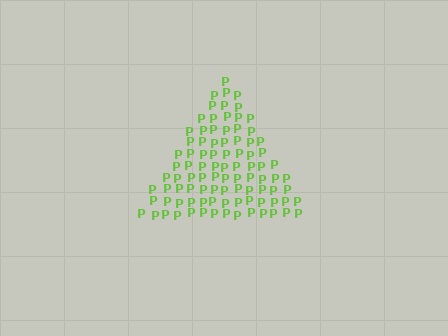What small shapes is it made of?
It is made of small letter P's.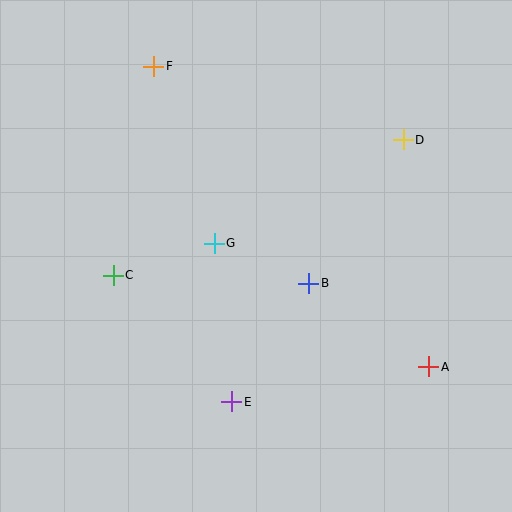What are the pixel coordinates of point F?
Point F is at (154, 66).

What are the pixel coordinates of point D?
Point D is at (403, 140).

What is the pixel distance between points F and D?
The distance between F and D is 260 pixels.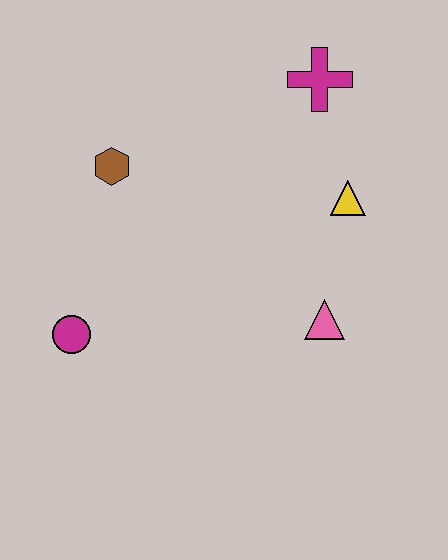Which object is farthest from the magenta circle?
The magenta cross is farthest from the magenta circle.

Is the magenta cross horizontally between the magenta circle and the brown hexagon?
No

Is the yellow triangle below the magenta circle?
No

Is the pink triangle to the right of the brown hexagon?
Yes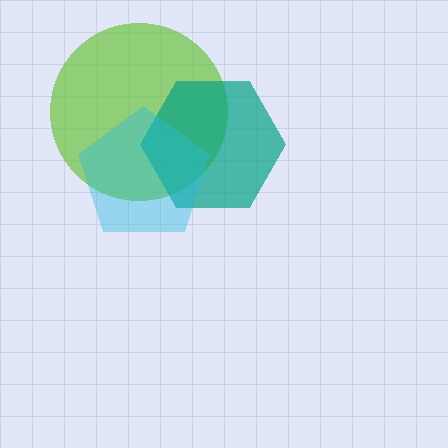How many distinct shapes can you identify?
There are 3 distinct shapes: a lime circle, a teal hexagon, a cyan pentagon.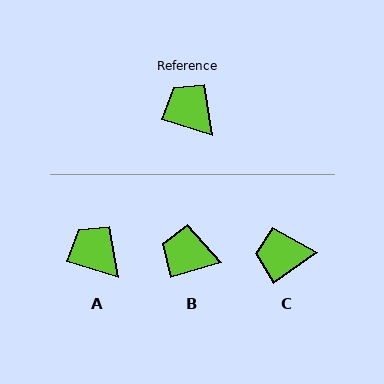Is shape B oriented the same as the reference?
No, it is off by about 33 degrees.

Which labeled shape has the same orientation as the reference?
A.